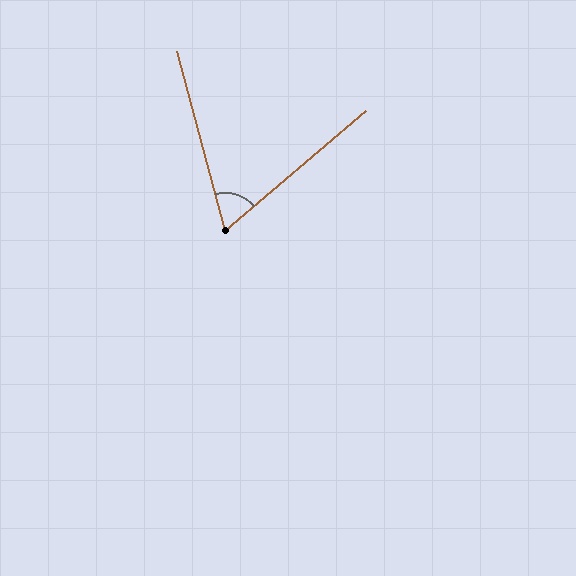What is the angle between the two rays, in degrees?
Approximately 65 degrees.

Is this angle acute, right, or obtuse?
It is acute.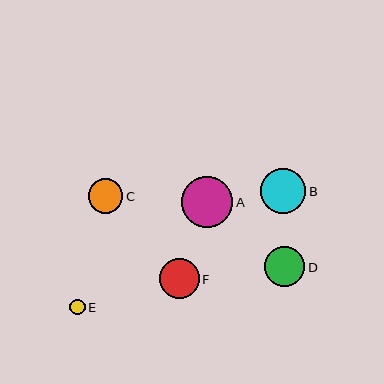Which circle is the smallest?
Circle E is the smallest with a size of approximately 16 pixels.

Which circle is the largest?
Circle A is the largest with a size of approximately 51 pixels.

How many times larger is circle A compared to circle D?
Circle A is approximately 1.3 times the size of circle D.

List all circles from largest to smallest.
From largest to smallest: A, B, D, F, C, E.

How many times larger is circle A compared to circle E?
Circle A is approximately 3.3 times the size of circle E.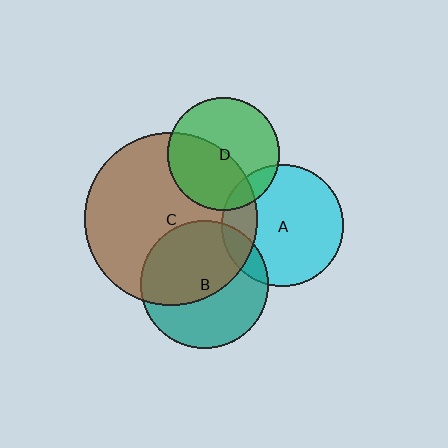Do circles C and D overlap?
Yes.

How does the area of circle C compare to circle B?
Approximately 1.8 times.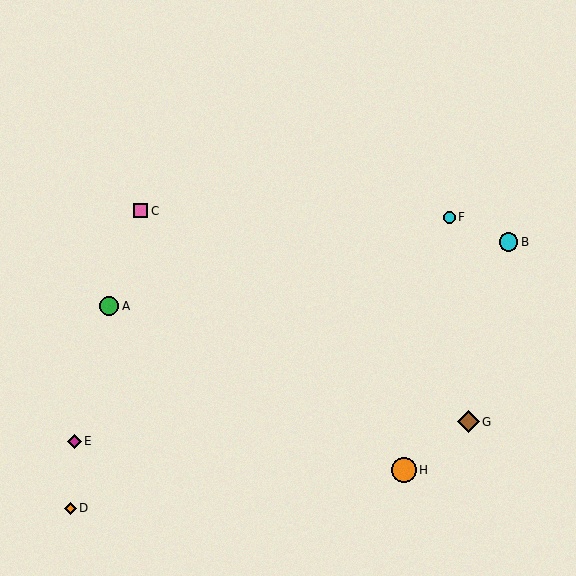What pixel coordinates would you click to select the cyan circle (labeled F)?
Click at (449, 217) to select the cyan circle F.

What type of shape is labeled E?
Shape E is a magenta diamond.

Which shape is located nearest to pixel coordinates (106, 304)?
The green circle (labeled A) at (109, 306) is nearest to that location.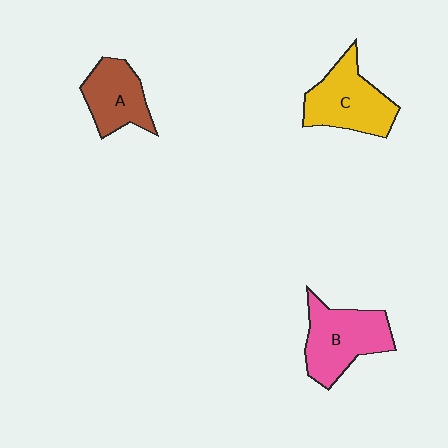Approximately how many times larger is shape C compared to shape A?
Approximately 1.3 times.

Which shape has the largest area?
Shape B (pink).